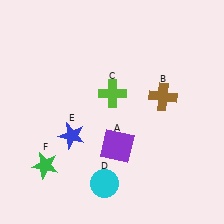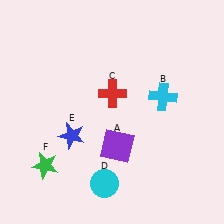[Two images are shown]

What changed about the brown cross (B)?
In Image 1, B is brown. In Image 2, it changed to cyan.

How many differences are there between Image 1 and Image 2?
There are 2 differences between the two images.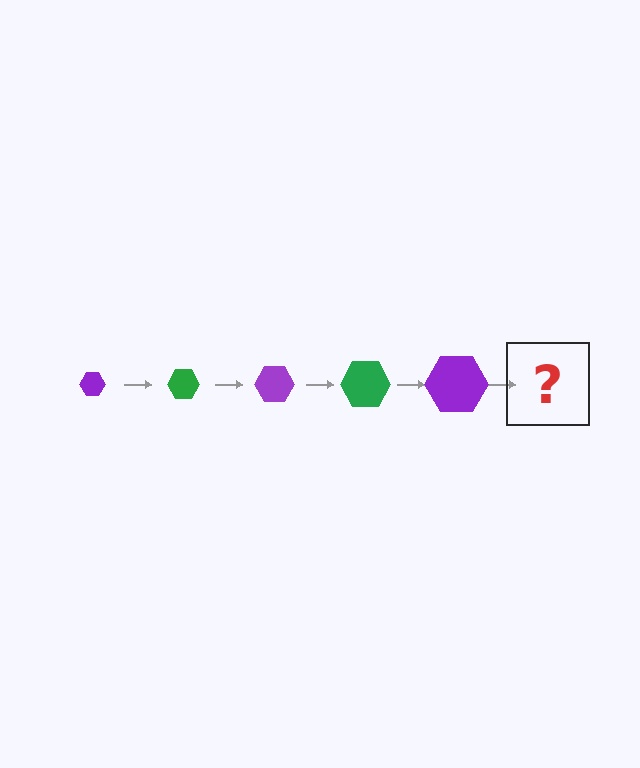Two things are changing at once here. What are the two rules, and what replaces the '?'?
The two rules are that the hexagon grows larger each step and the color cycles through purple and green. The '?' should be a green hexagon, larger than the previous one.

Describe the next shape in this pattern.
It should be a green hexagon, larger than the previous one.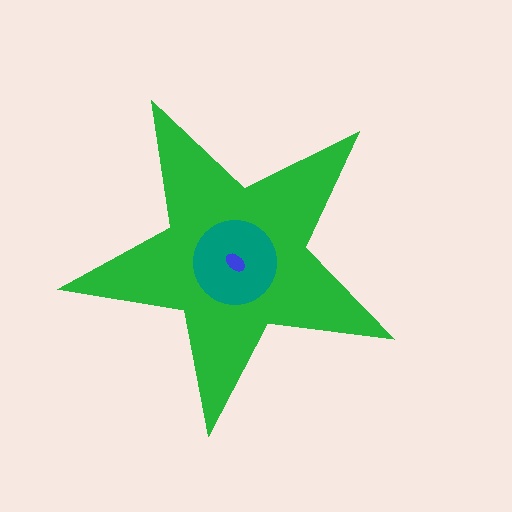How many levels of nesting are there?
3.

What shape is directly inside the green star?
The teal circle.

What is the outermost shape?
The green star.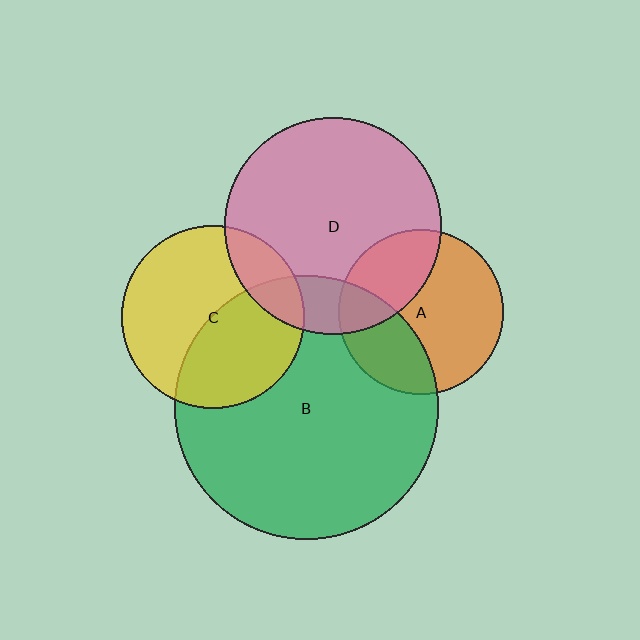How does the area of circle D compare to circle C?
Approximately 1.4 times.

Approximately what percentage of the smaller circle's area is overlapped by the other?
Approximately 30%.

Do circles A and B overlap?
Yes.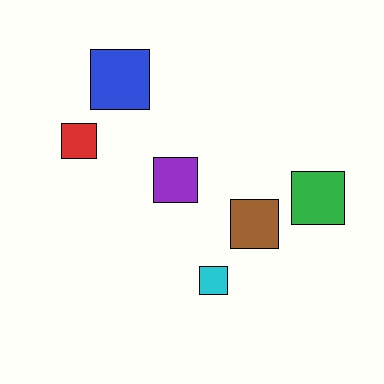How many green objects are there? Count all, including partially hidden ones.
There is 1 green object.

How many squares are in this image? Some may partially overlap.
There are 6 squares.